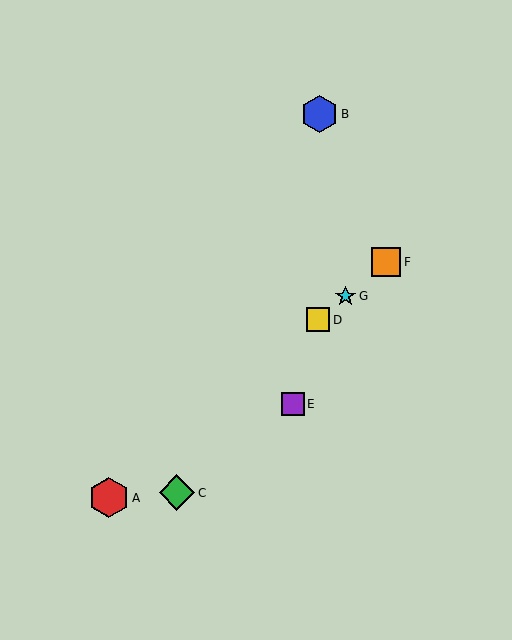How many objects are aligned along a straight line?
4 objects (A, D, F, G) are aligned along a straight line.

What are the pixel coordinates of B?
Object B is at (320, 114).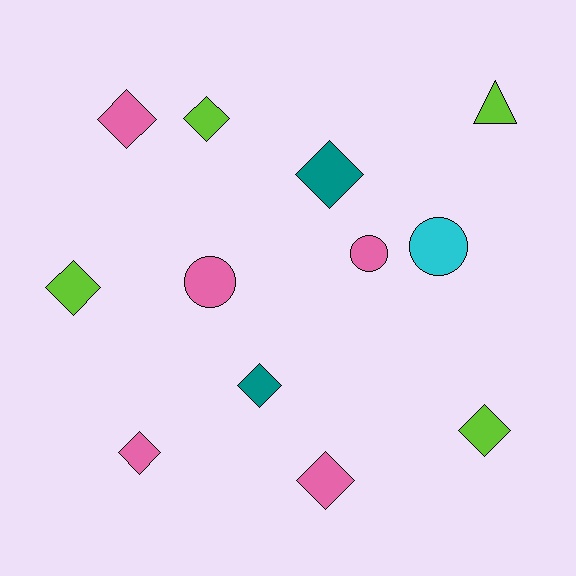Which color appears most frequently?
Pink, with 5 objects.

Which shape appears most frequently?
Diamond, with 8 objects.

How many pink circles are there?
There are 2 pink circles.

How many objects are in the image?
There are 12 objects.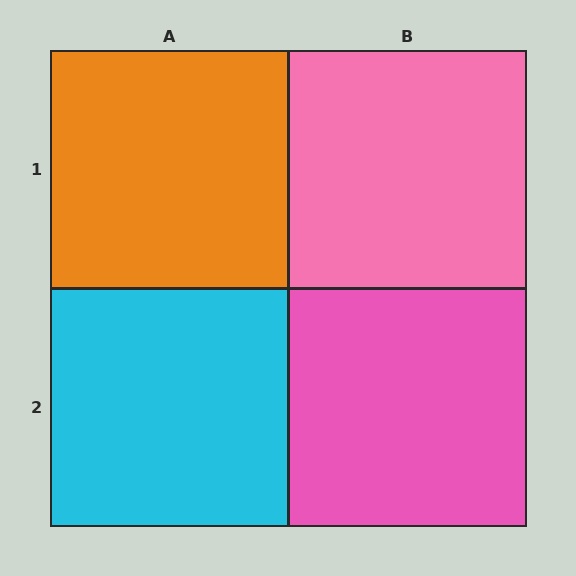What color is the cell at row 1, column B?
Pink.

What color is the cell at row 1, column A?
Orange.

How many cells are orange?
1 cell is orange.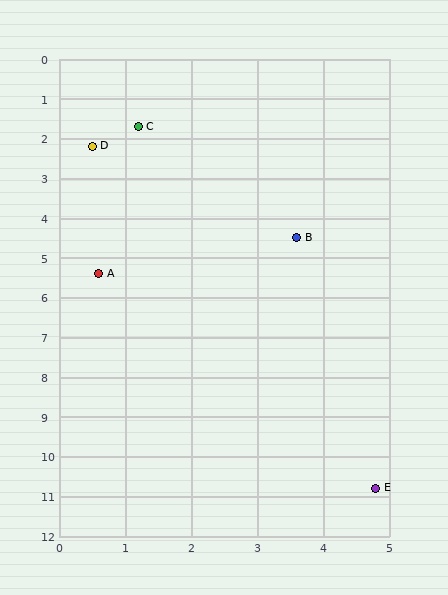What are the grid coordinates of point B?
Point B is at approximately (3.6, 4.5).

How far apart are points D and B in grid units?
Points D and B are about 3.9 grid units apart.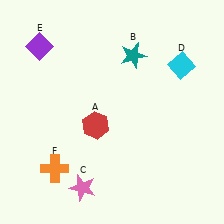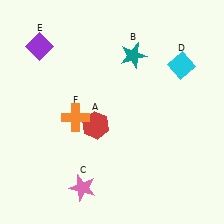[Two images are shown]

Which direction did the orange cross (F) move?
The orange cross (F) moved up.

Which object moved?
The orange cross (F) moved up.